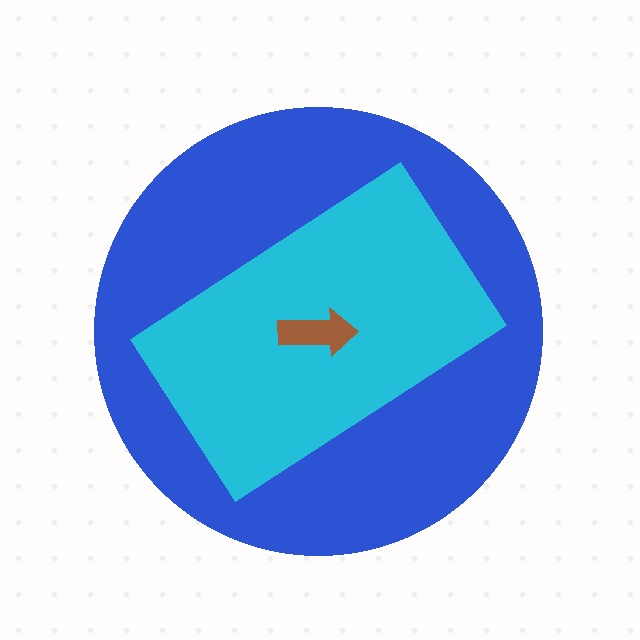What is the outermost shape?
The blue circle.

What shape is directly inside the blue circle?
The cyan rectangle.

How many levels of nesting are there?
3.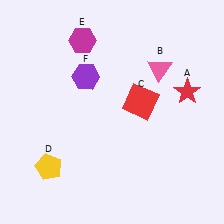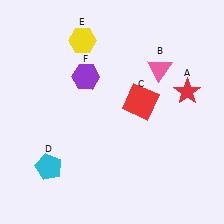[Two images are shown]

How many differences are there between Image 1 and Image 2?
There are 2 differences between the two images.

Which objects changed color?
D changed from yellow to cyan. E changed from magenta to yellow.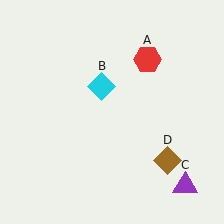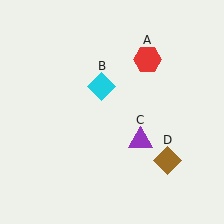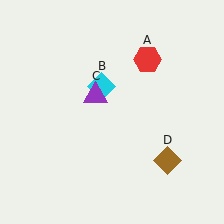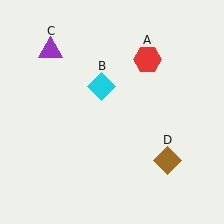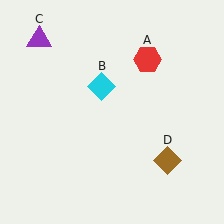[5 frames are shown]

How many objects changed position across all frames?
1 object changed position: purple triangle (object C).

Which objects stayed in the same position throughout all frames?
Red hexagon (object A) and cyan diamond (object B) and brown diamond (object D) remained stationary.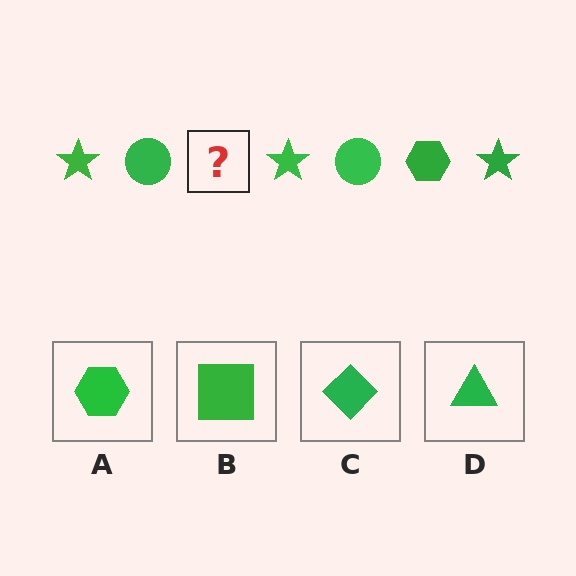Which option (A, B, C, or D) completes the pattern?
A.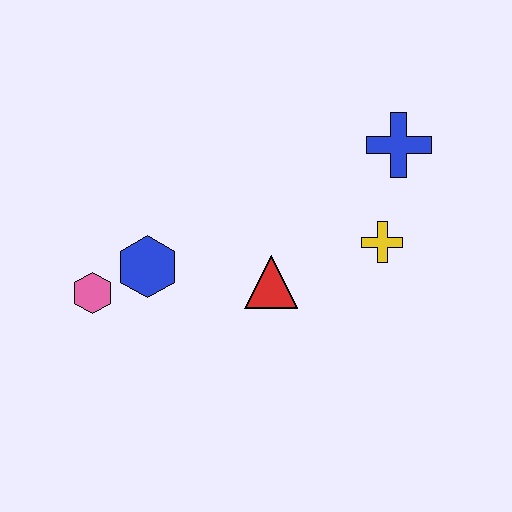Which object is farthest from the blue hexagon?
The blue cross is farthest from the blue hexagon.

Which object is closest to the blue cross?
The yellow cross is closest to the blue cross.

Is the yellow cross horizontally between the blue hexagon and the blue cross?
Yes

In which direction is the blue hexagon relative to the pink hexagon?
The blue hexagon is to the right of the pink hexagon.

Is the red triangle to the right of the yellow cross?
No